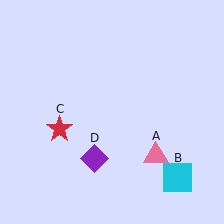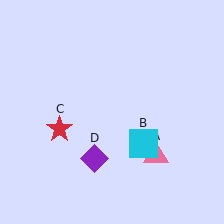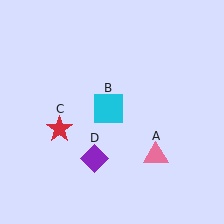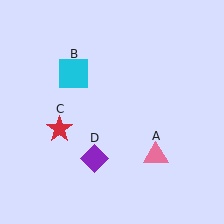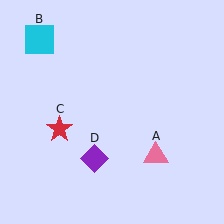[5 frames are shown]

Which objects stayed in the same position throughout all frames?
Pink triangle (object A) and red star (object C) and purple diamond (object D) remained stationary.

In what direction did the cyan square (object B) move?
The cyan square (object B) moved up and to the left.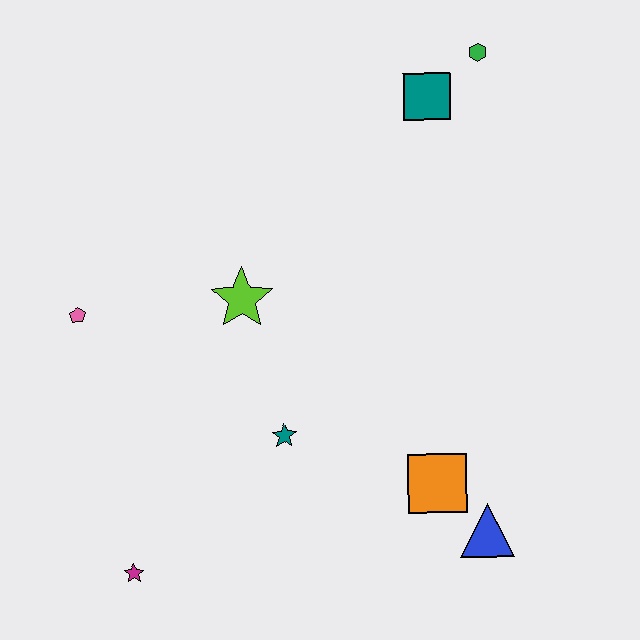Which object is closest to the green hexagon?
The teal square is closest to the green hexagon.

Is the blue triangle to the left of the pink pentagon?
No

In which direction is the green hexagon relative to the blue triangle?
The green hexagon is above the blue triangle.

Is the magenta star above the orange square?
No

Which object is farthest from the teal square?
The magenta star is farthest from the teal square.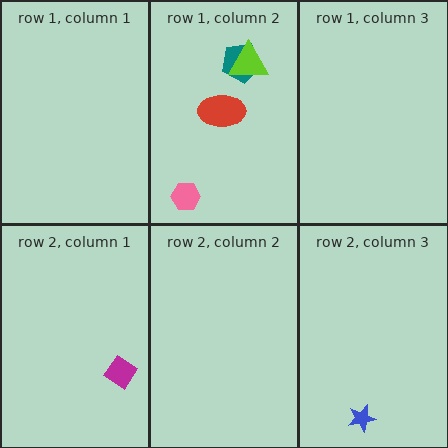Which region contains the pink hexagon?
The row 1, column 2 region.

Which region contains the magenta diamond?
The row 2, column 1 region.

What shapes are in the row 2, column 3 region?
The blue star.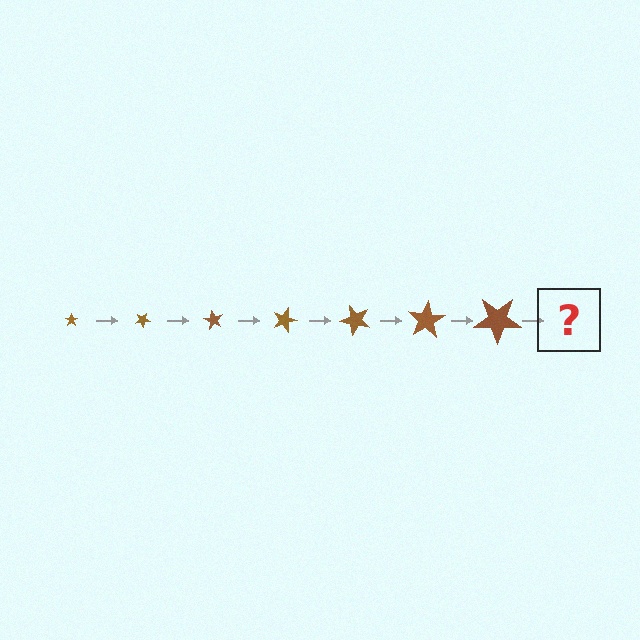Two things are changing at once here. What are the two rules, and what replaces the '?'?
The two rules are that the star grows larger each step and it rotates 30 degrees each step. The '?' should be a star, larger than the previous one and rotated 210 degrees from the start.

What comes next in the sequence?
The next element should be a star, larger than the previous one and rotated 210 degrees from the start.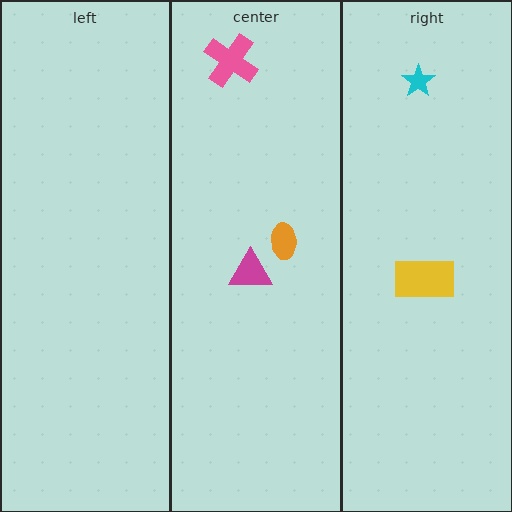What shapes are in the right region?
The yellow rectangle, the cyan star.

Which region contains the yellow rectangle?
The right region.